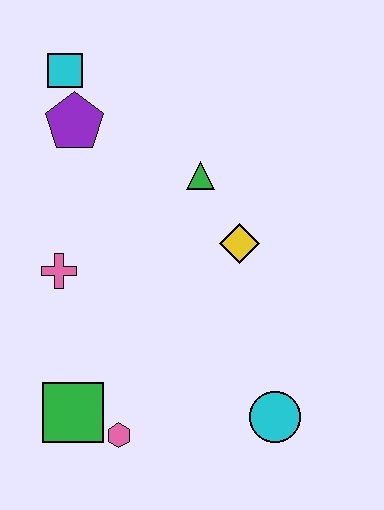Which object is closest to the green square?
The pink hexagon is closest to the green square.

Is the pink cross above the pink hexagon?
Yes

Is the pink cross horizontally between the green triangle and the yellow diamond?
No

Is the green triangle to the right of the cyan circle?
No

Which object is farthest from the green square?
The cyan square is farthest from the green square.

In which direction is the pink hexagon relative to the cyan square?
The pink hexagon is below the cyan square.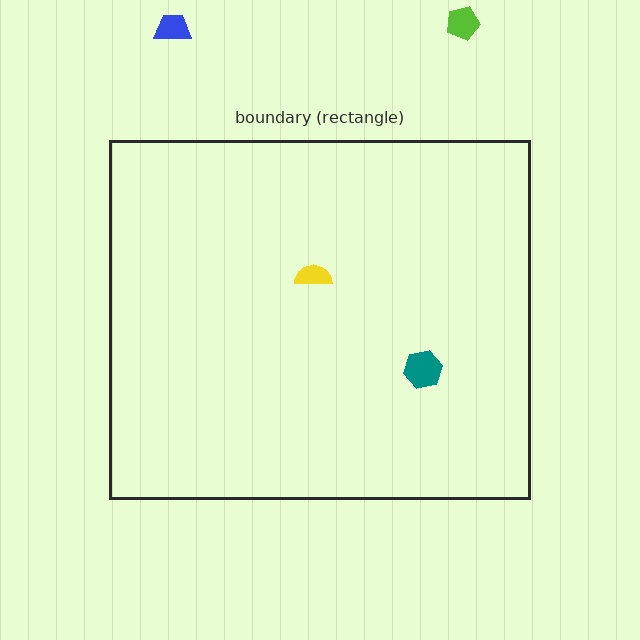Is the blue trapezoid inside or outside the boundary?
Outside.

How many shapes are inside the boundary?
2 inside, 2 outside.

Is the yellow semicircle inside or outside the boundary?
Inside.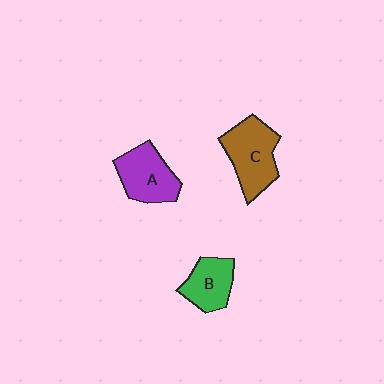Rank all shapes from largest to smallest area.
From largest to smallest: C (brown), A (purple), B (green).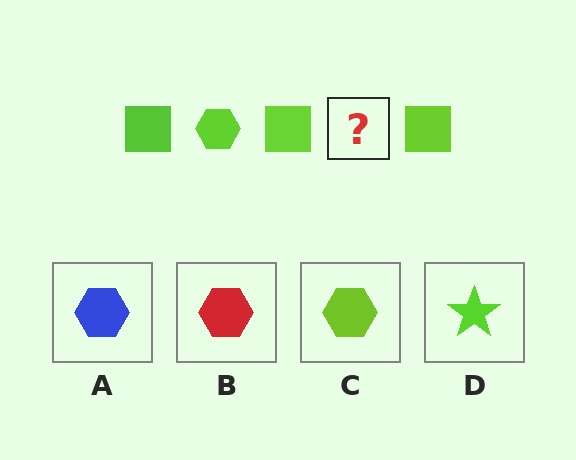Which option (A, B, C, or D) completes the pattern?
C.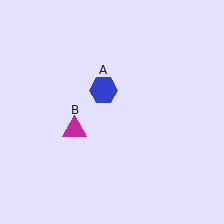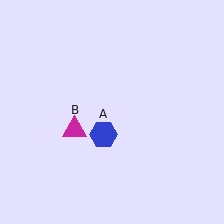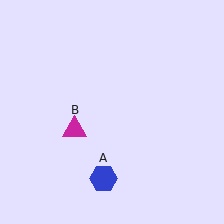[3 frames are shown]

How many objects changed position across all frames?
1 object changed position: blue hexagon (object A).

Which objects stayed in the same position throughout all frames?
Magenta triangle (object B) remained stationary.